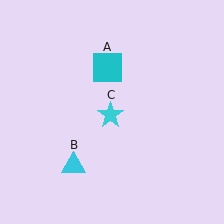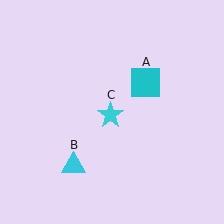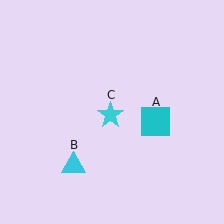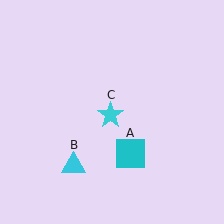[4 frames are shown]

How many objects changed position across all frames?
1 object changed position: cyan square (object A).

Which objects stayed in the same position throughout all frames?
Cyan triangle (object B) and cyan star (object C) remained stationary.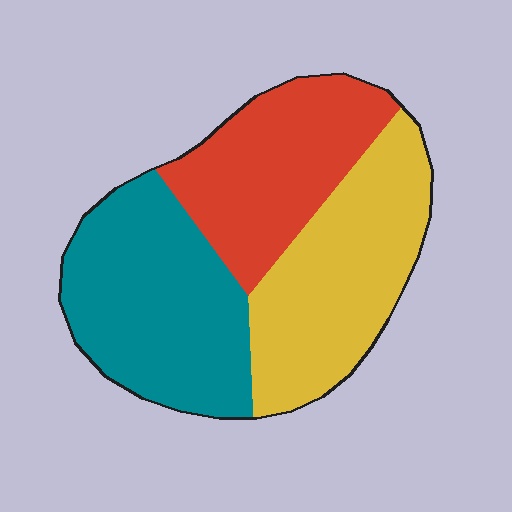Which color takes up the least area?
Red, at roughly 30%.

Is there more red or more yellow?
Yellow.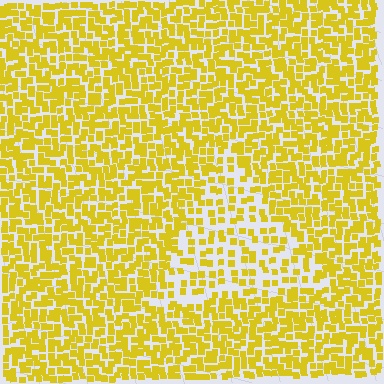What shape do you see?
I see a triangle.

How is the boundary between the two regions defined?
The boundary is defined by a change in element density (approximately 1.9x ratio). All elements are the same color, size, and shape.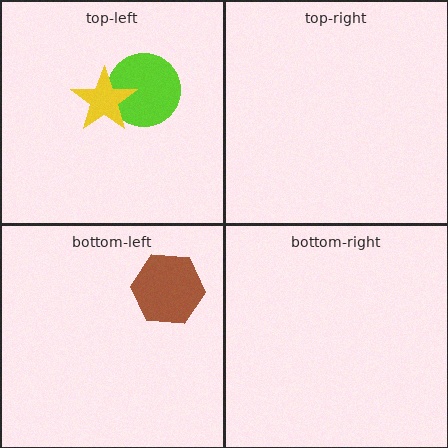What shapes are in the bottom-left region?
The brown hexagon.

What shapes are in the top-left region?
The lime circle, the yellow star.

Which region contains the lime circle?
The top-left region.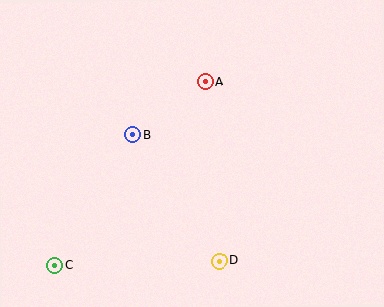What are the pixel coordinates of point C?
Point C is at (55, 265).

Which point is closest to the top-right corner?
Point A is closest to the top-right corner.